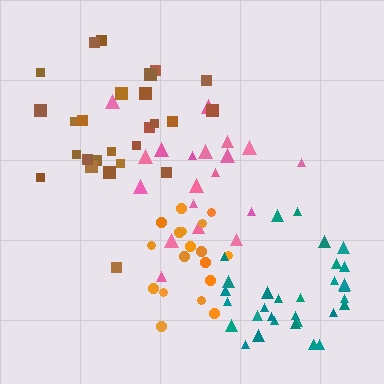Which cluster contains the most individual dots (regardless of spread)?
Teal (32).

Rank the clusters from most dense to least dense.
teal, orange, pink, brown.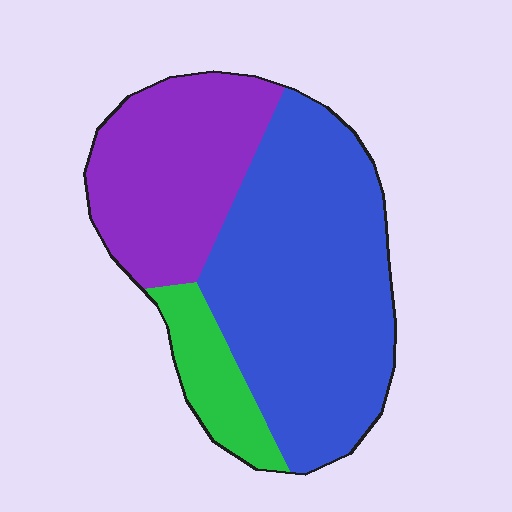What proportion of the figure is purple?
Purple takes up between a quarter and a half of the figure.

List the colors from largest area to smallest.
From largest to smallest: blue, purple, green.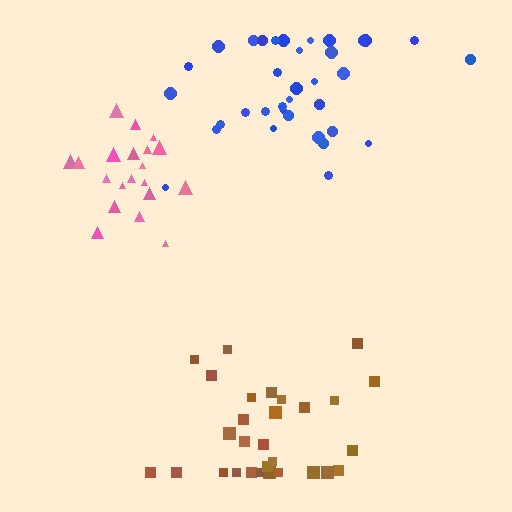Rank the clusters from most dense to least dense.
pink, blue, brown.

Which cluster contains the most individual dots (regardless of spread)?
Blue (35).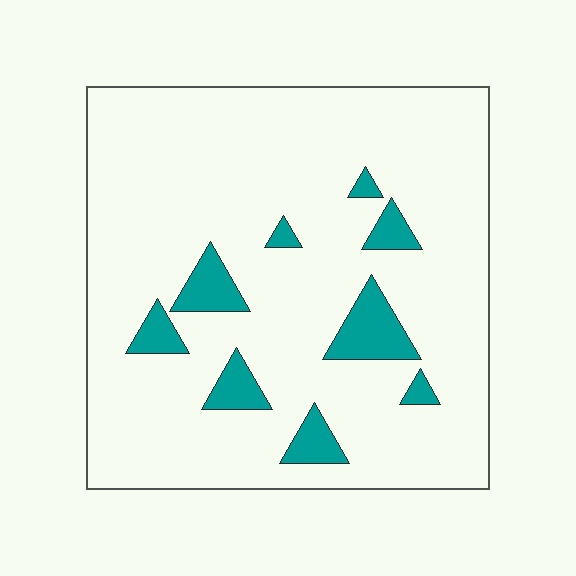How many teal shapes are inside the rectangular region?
9.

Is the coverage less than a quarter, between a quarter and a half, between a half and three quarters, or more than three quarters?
Less than a quarter.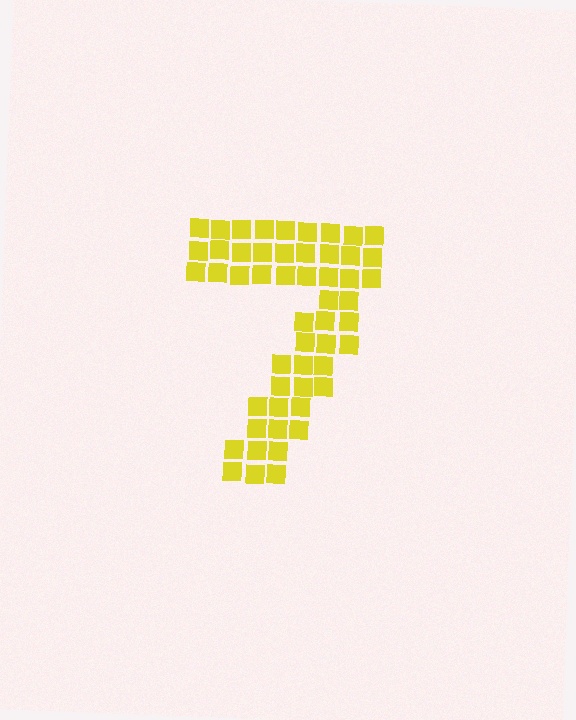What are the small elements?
The small elements are squares.